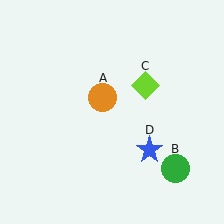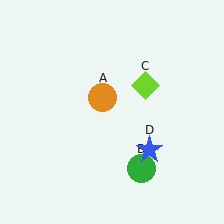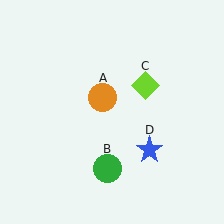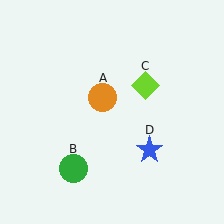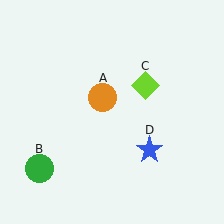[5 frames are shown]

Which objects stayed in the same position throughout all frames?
Orange circle (object A) and lime diamond (object C) and blue star (object D) remained stationary.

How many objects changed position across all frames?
1 object changed position: green circle (object B).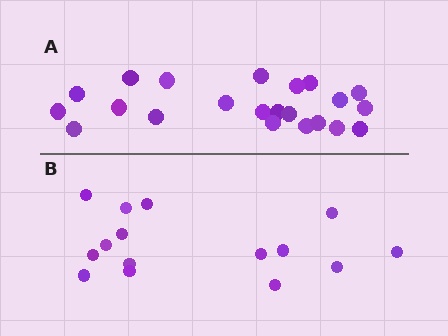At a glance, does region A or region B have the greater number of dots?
Region A (the top region) has more dots.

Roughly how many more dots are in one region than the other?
Region A has roughly 8 or so more dots than region B.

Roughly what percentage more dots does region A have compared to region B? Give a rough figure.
About 45% more.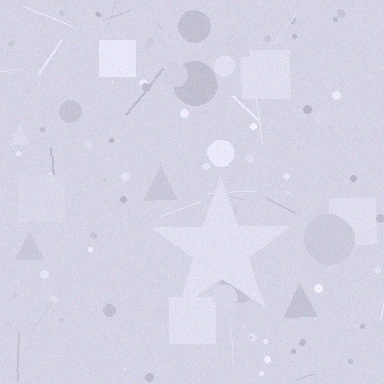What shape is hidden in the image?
A star is hidden in the image.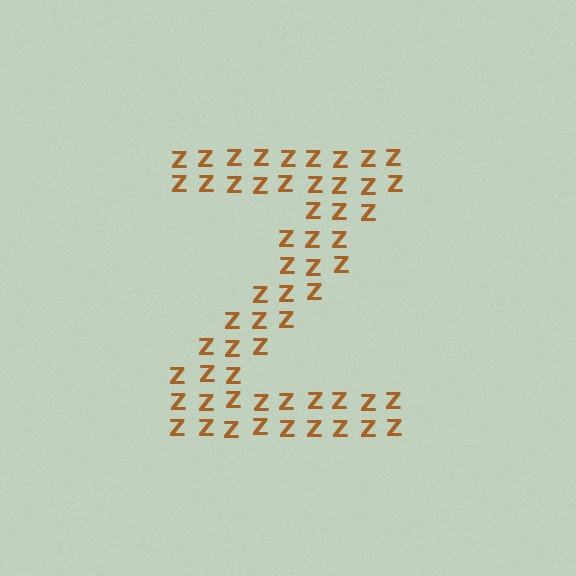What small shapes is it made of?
It is made of small letter Z's.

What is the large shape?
The large shape is the letter Z.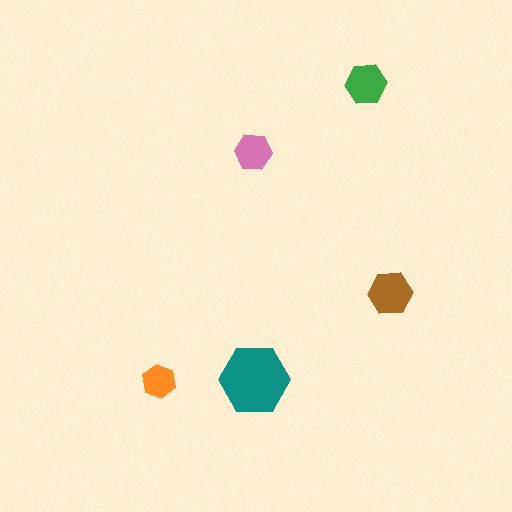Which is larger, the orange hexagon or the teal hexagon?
The teal one.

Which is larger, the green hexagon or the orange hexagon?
The green one.